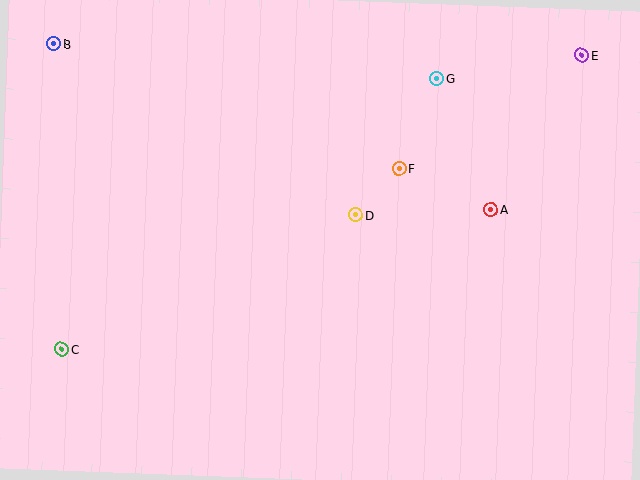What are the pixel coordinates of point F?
Point F is at (399, 169).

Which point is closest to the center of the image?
Point D at (356, 215) is closest to the center.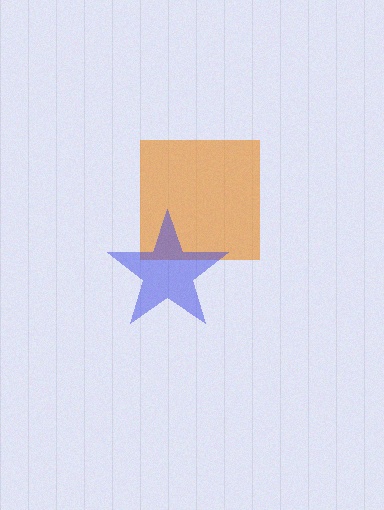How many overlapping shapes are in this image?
There are 2 overlapping shapes in the image.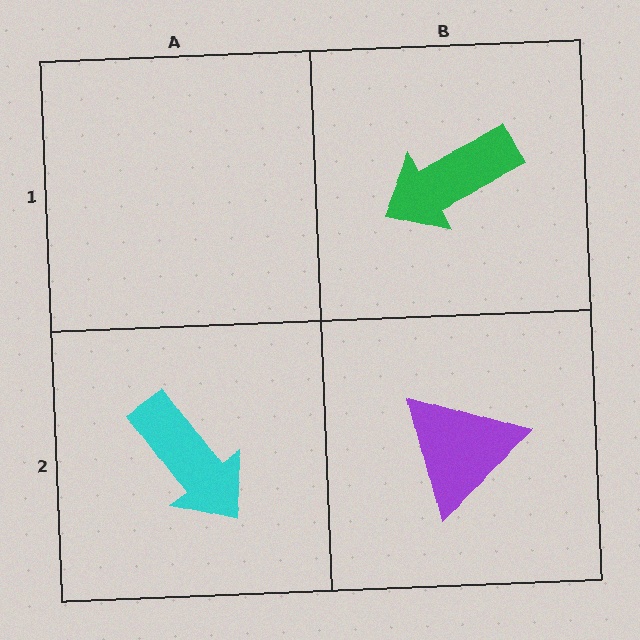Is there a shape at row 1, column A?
No, that cell is empty.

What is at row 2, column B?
A purple triangle.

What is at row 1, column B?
A green arrow.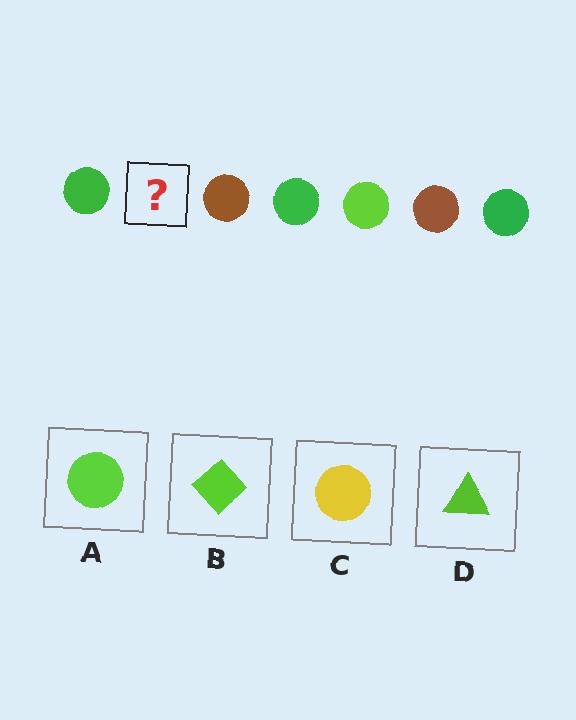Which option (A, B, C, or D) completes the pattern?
A.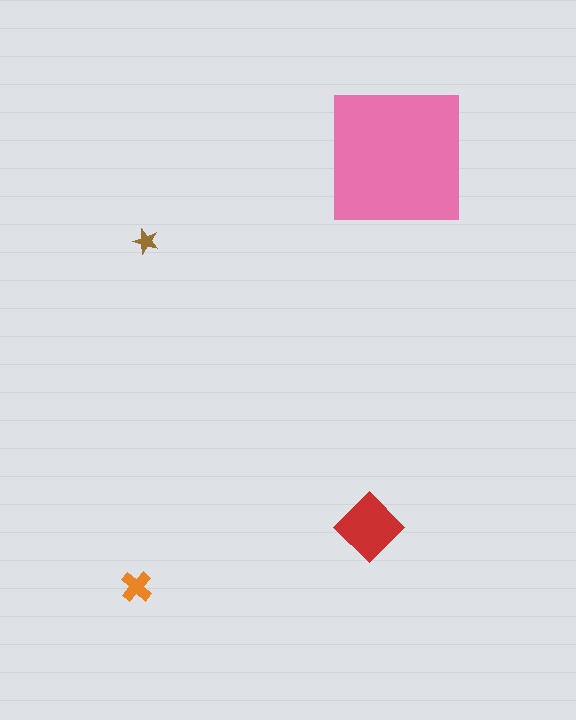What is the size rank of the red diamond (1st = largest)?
2nd.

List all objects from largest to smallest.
The pink square, the red diamond, the orange cross, the brown star.